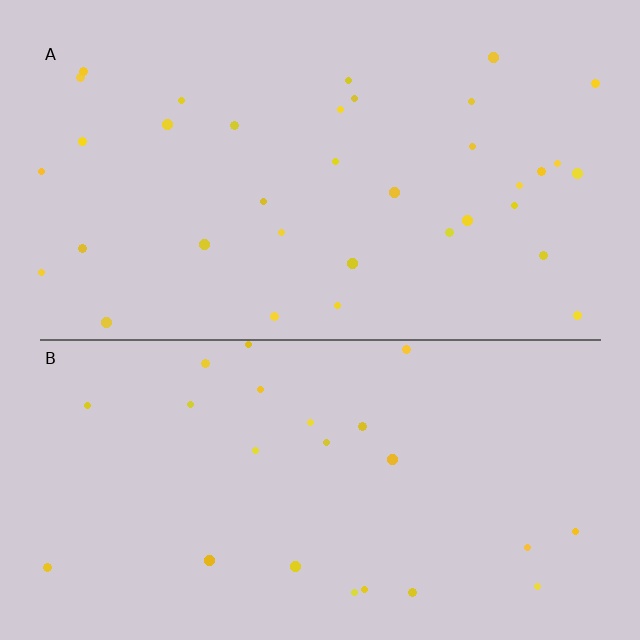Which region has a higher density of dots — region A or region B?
A (the top).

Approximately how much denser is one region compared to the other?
Approximately 1.5× — region A over region B.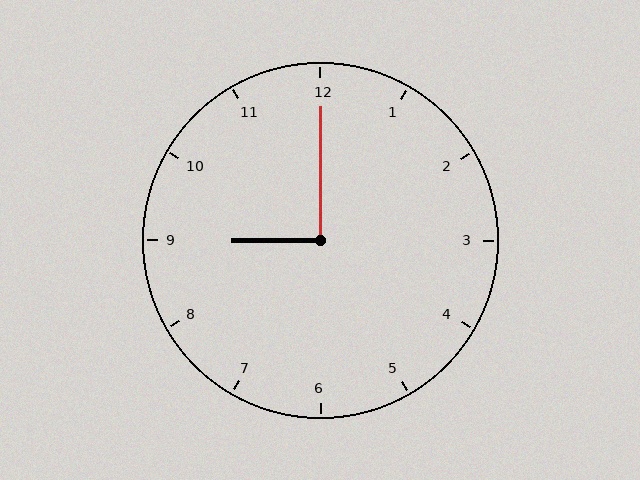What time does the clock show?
9:00.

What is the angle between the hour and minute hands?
Approximately 90 degrees.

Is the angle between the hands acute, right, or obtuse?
It is right.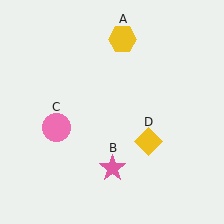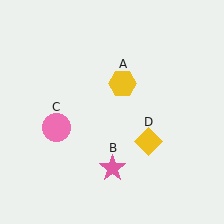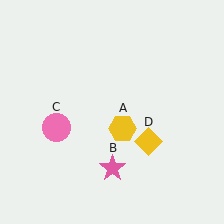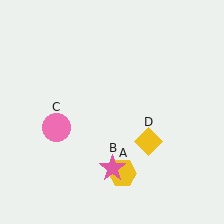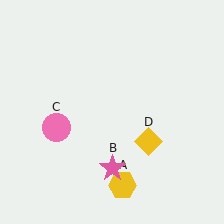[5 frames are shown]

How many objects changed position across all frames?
1 object changed position: yellow hexagon (object A).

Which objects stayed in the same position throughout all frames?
Pink star (object B) and pink circle (object C) and yellow diamond (object D) remained stationary.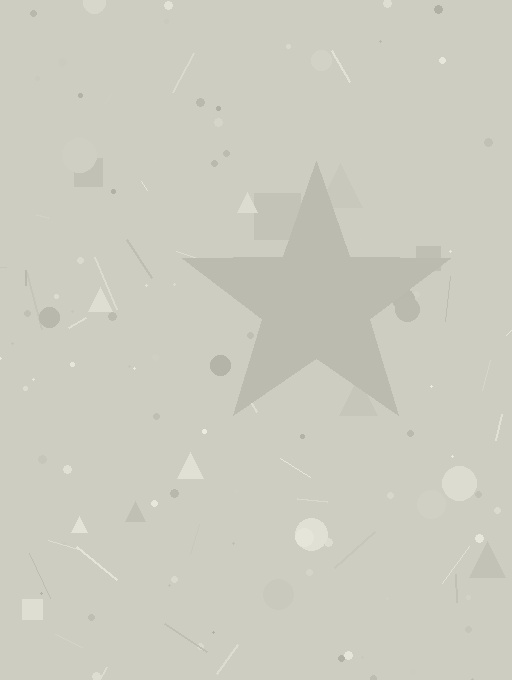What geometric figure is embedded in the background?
A star is embedded in the background.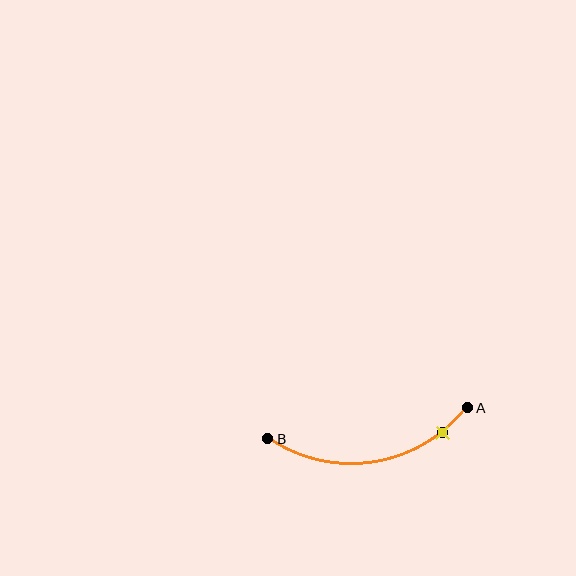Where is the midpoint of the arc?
The arc midpoint is the point on the curve farthest from the straight line joining A and B. It sits below that line.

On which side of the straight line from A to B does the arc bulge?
The arc bulges below the straight line connecting A and B.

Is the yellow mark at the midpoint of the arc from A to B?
No. The yellow mark lies on the arc but is closer to endpoint A. The arc midpoint would be at the point on the curve equidistant along the arc from both A and B.